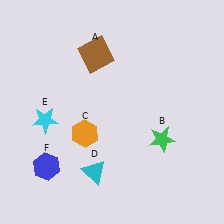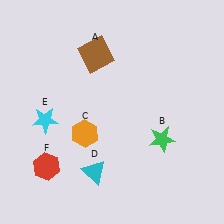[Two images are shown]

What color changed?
The hexagon (F) changed from blue in Image 1 to red in Image 2.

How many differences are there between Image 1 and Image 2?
There is 1 difference between the two images.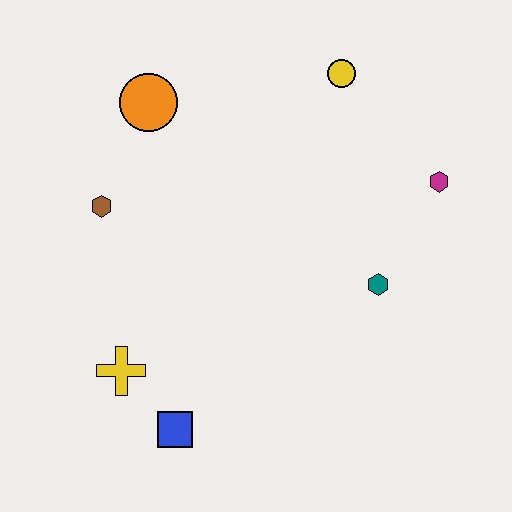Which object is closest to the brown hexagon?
The orange circle is closest to the brown hexagon.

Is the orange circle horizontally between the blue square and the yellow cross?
Yes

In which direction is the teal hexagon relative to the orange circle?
The teal hexagon is to the right of the orange circle.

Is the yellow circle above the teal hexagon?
Yes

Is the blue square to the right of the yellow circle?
No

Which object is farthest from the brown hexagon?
The magenta hexagon is farthest from the brown hexagon.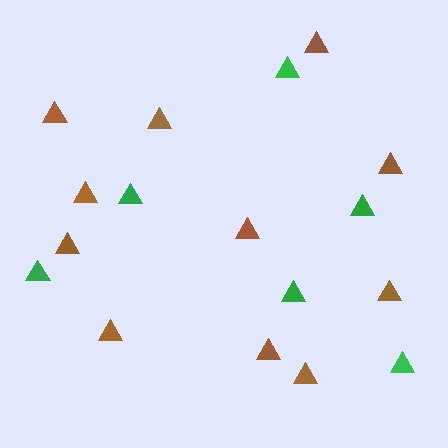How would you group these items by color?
There are 2 groups: one group of brown triangles (11) and one group of green triangles (6).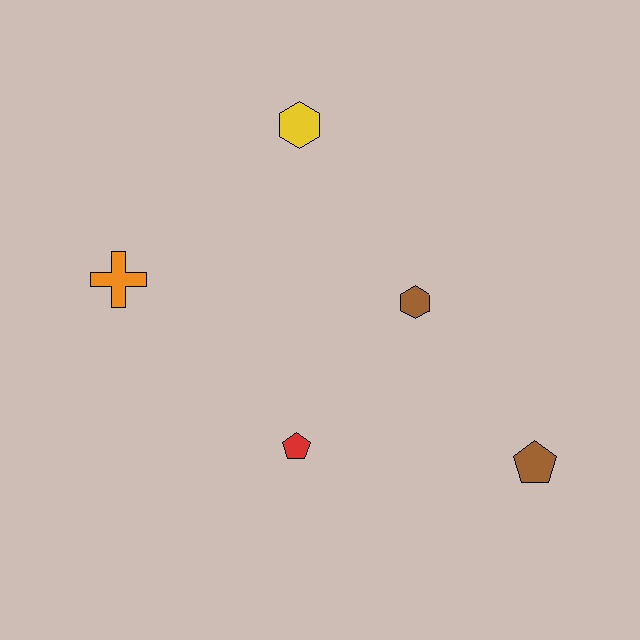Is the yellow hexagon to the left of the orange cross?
No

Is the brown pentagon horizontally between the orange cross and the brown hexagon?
No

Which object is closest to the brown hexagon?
The red pentagon is closest to the brown hexagon.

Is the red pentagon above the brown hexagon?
No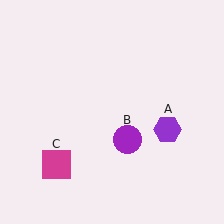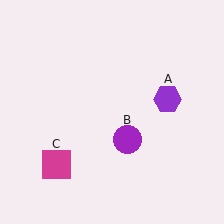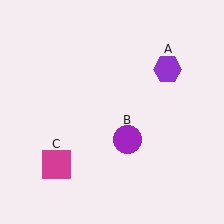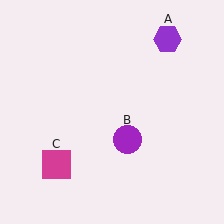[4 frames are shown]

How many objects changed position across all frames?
1 object changed position: purple hexagon (object A).